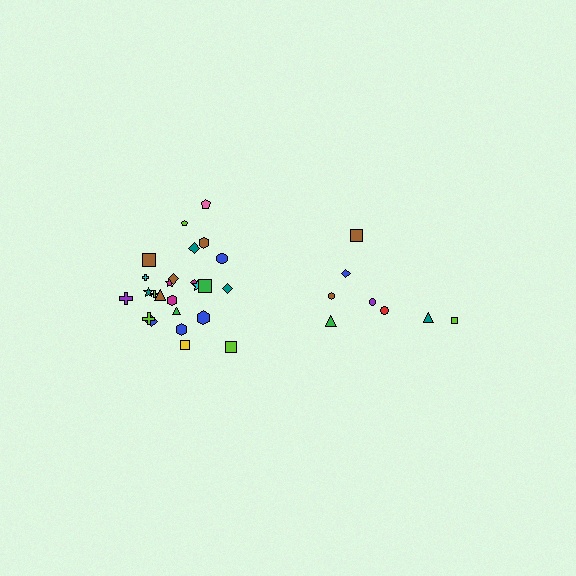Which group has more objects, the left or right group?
The left group.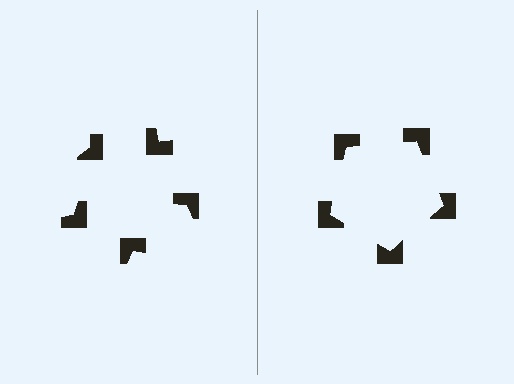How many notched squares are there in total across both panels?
10 — 5 on each side.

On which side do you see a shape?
An illusory pentagon appears on the right side. On the left side the wedge cuts are rotated, so no coherent shape forms.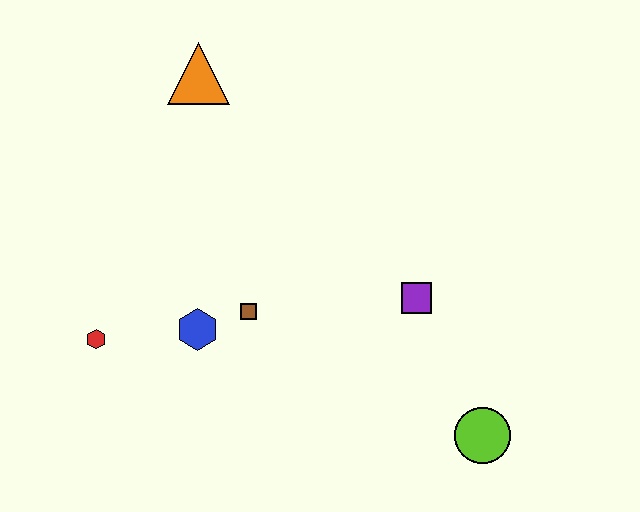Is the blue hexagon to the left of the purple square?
Yes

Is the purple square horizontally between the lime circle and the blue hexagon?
Yes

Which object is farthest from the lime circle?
The orange triangle is farthest from the lime circle.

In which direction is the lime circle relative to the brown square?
The lime circle is to the right of the brown square.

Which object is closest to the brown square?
The blue hexagon is closest to the brown square.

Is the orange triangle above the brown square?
Yes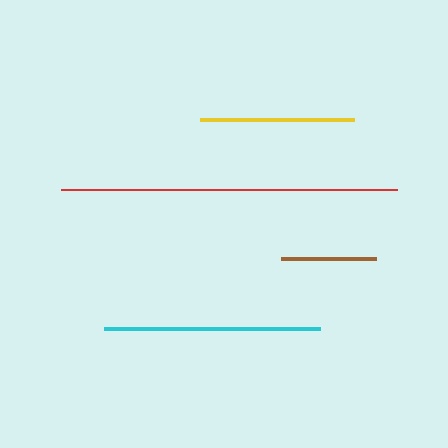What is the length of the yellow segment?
The yellow segment is approximately 154 pixels long.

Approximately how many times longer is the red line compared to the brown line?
The red line is approximately 3.5 times the length of the brown line.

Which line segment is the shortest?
The brown line is the shortest at approximately 96 pixels.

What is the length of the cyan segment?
The cyan segment is approximately 216 pixels long.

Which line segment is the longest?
The red line is the longest at approximately 336 pixels.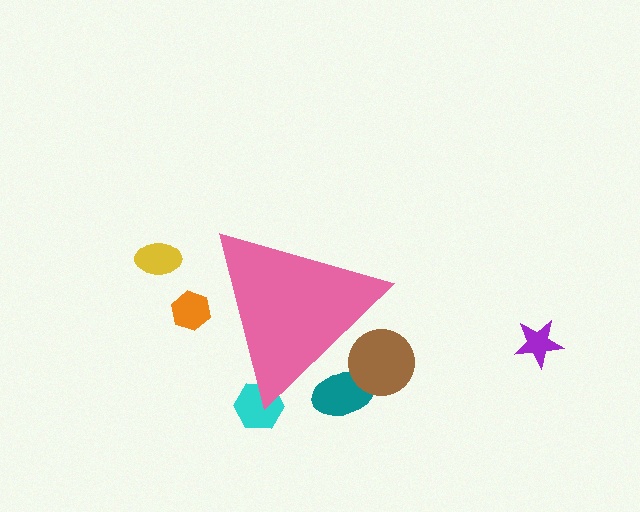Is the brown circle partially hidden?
Yes, the brown circle is partially hidden behind the pink triangle.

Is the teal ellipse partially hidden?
Yes, the teal ellipse is partially hidden behind the pink triangle.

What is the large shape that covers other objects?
A pink triangle.